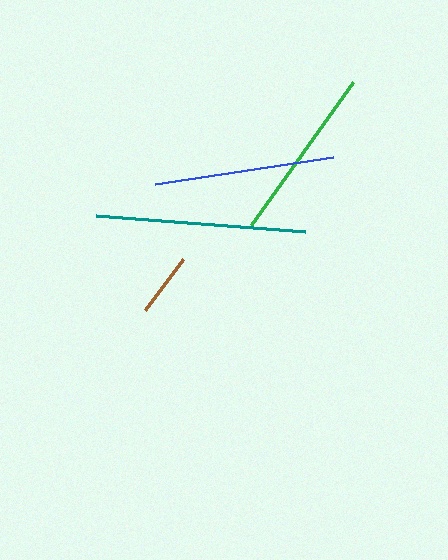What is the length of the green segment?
The green segment is approximately 176 pixels long.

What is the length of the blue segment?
The blue segment is approximately 180 pixels long.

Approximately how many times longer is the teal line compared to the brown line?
The teal line is approximately 3.3 times the length of the brown line.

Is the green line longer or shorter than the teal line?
The teal line is longer than the green line.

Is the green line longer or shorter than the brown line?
The green line is longer than the brown line.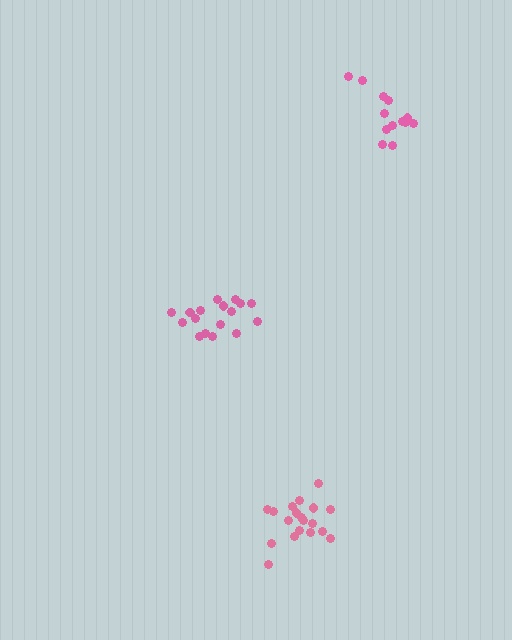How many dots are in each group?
Group 1: 17 dots, Group 2: 13 dots, Group 3: 19 dots (49 total).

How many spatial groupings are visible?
There are 3 spatial groupings.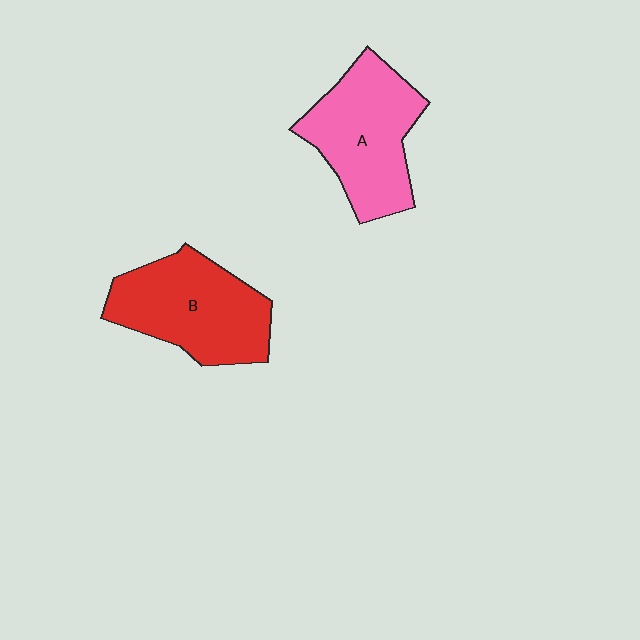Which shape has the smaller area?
Shape A (pink).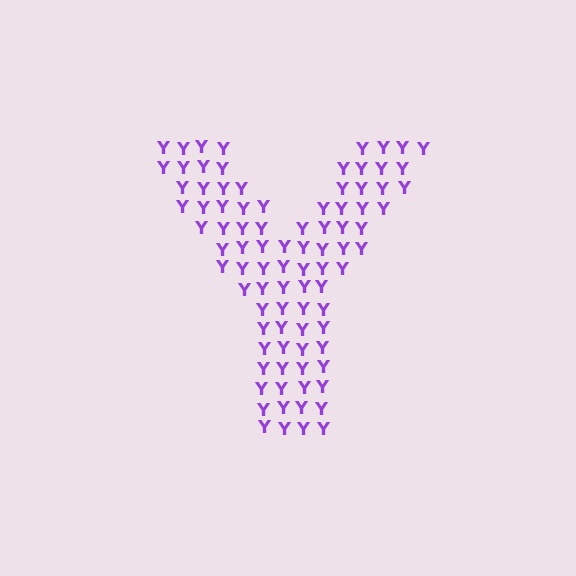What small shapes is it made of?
It is made of small letter Y's.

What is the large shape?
The large shape is the letter Y.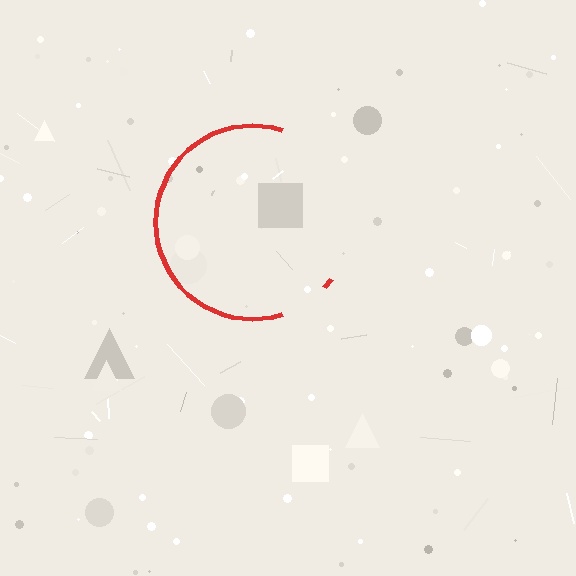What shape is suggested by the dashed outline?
The dashed outline suggests a circle.